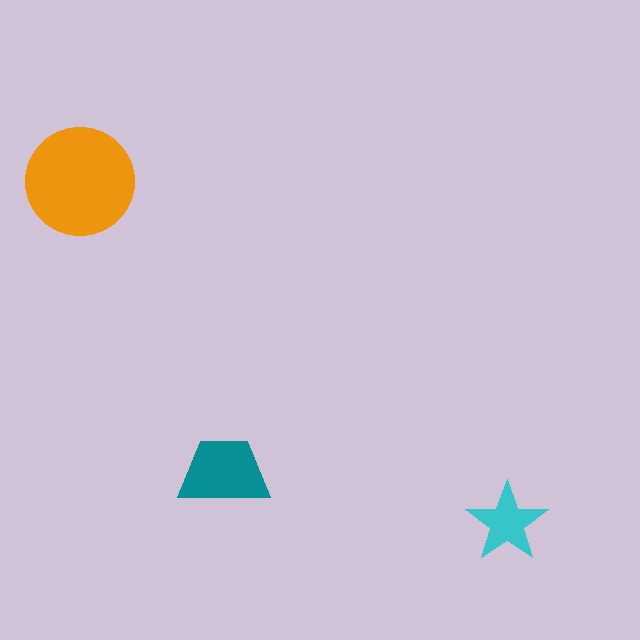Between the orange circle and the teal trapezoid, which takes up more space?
The orange circle.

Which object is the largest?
The orange circle.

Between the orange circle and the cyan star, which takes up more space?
The orange circle.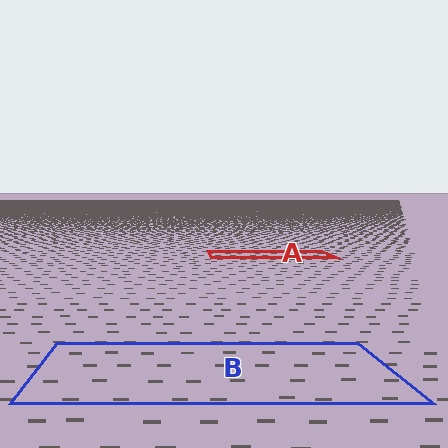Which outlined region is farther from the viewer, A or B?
Region A is farther from the viewer — the texture elements inside it appear smaller and more densely packed.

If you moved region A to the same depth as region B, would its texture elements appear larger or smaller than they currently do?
They would appear larger. At a closer depth, the same texture elements are projected at a bigger on-screen size.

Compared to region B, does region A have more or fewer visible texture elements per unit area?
Region A has more texture elements per unit area — they are packed more densely because it is farther away.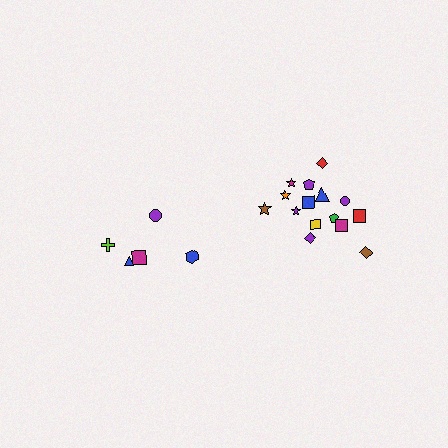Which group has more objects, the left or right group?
The right group.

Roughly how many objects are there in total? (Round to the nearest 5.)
Roughly 20 objects in total.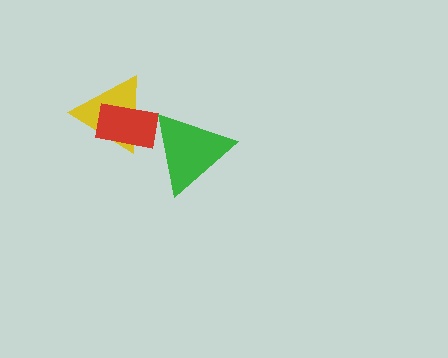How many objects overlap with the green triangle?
1 object overlaps with the green triangle.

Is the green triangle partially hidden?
No, no other shape covers it.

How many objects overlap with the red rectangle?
2 objects overlap with the red rectangle.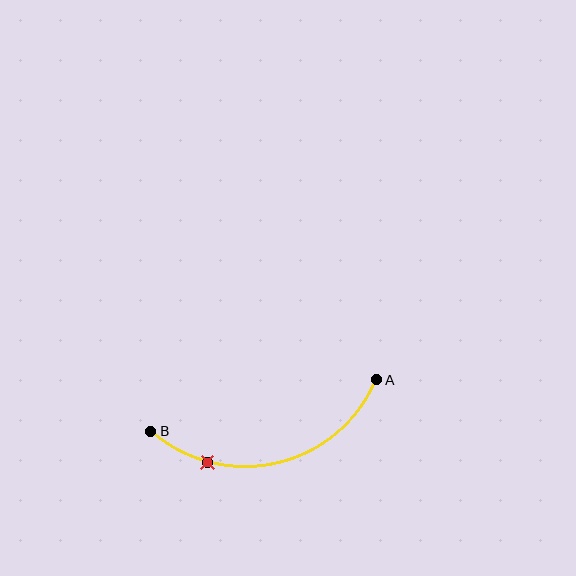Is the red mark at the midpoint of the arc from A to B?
No. The red mark lies on the arc but is closer to endpoint B. The arc midpoint would be at the point on the curve equidistant along the arc from both A and B.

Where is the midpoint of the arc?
The arc midpoint is the point on the curve farthest from the straight line joining A and B. It sits below that line.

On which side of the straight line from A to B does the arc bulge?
The arc bulges below the straight line connecting A and B.